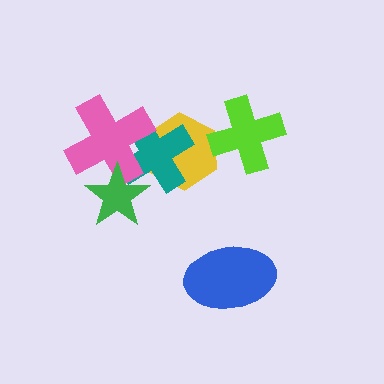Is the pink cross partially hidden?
Yes, it is partially covered by another shape.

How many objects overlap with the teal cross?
3 objects overlap with the teal cross.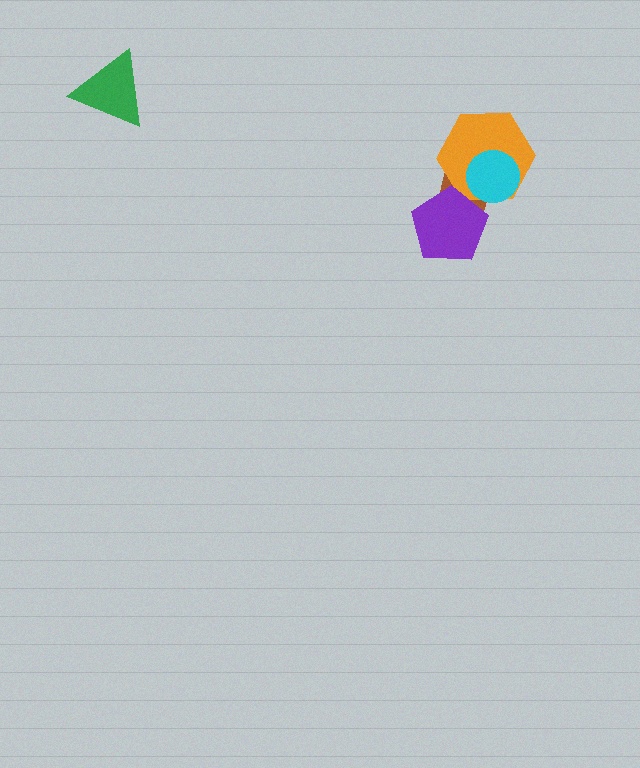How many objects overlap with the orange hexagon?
3 objects overlap with the orange hexagon.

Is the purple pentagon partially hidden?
No, no other shape covers it.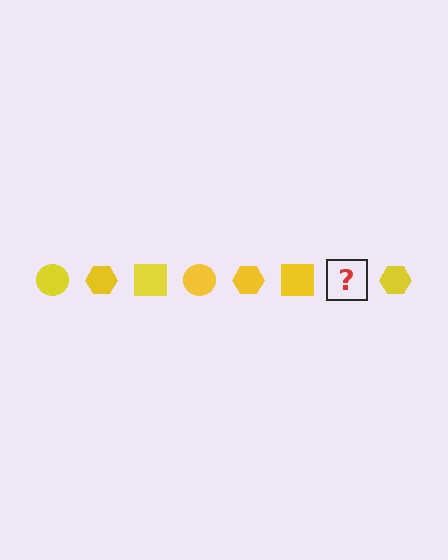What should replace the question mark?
The question mark should be replaced with a yellow circle.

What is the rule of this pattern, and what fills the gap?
The rule is that the pattern cycles through circle, hexagon, square shapes in yellow. The gap should be filled with a yellow circle.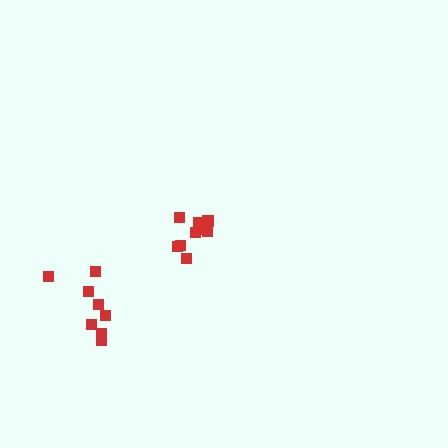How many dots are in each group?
Group 1: 9 dots, Group 2: 8 dots (17 total).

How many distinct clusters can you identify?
There are 2 distinct clusters.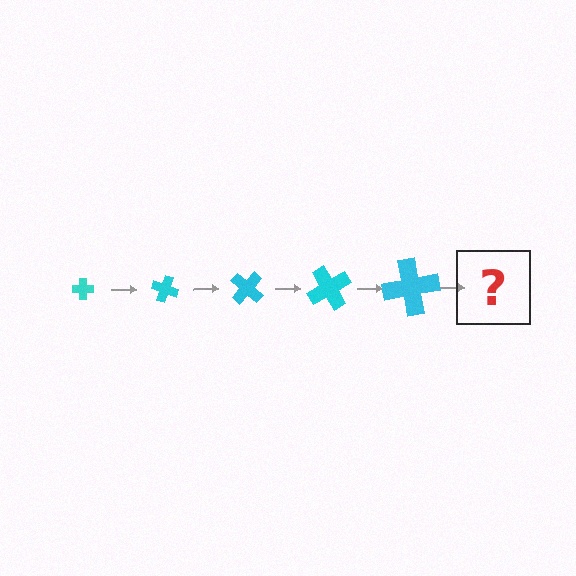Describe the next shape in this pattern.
It should be a cross, larger than the previous one and rotated 100 degrees from the start.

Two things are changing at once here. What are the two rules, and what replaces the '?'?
The two rules are that the cross grows larger each step and it rotates 20 degrees each step. The '?' should be a cross, larger than the previous one and rotated 100 degrees from the start.